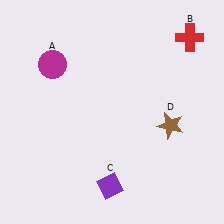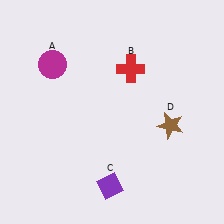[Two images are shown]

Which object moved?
The red cross (B) moved left.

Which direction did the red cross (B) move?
The red cross (B) moved left.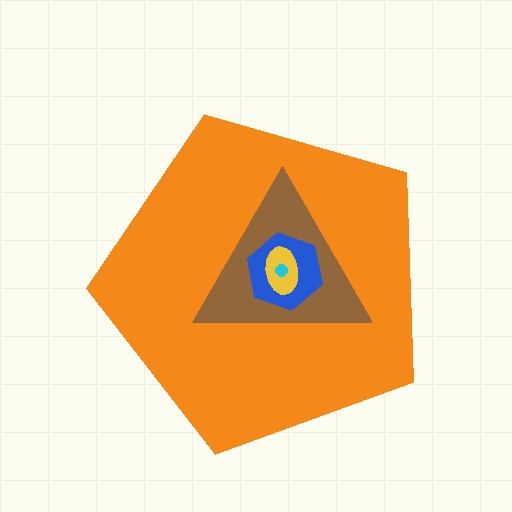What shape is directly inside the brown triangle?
The blue hexagon.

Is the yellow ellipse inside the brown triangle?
Yes.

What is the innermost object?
The cyan circle.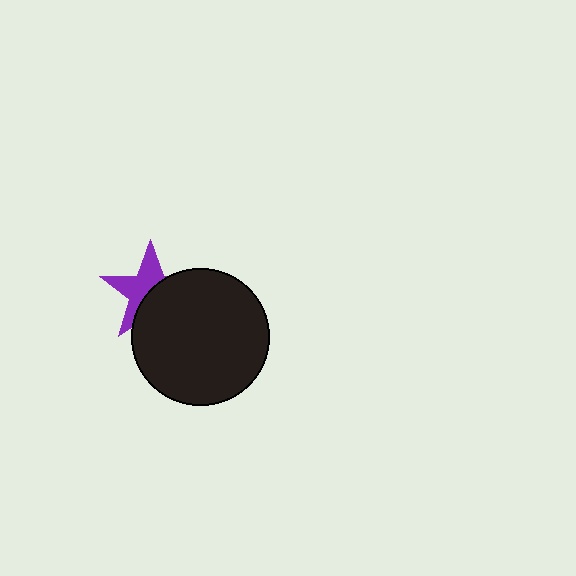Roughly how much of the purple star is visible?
About half of it is visible (roughly 51%).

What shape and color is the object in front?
The object in front is a black circle.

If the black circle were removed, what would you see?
You would see the complete purple star.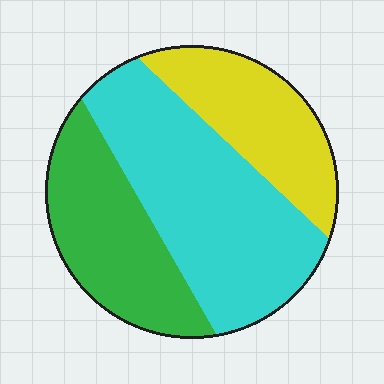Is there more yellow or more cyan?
Cyan.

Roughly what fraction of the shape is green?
Green takes up between a sixth and a third of the shape.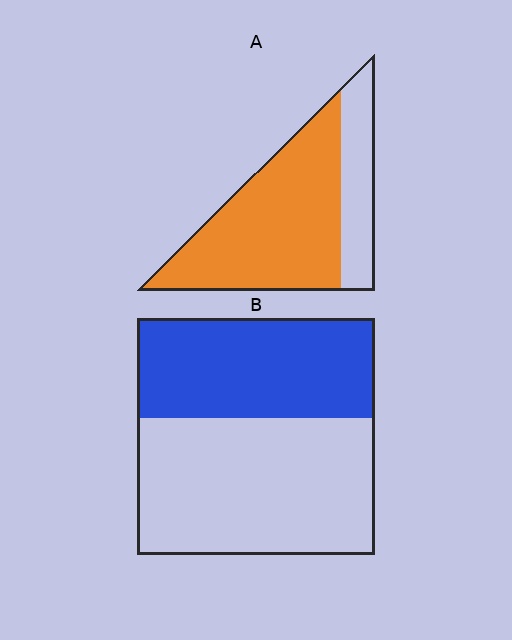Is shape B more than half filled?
No.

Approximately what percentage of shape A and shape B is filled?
A is approximately 75% and B is approximately 40%.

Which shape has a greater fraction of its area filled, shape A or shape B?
Shape A.